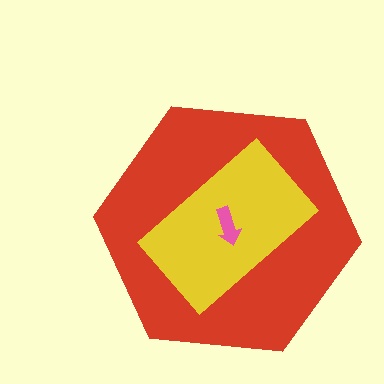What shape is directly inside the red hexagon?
The yellow rectangle.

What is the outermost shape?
The red hexagon.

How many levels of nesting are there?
3.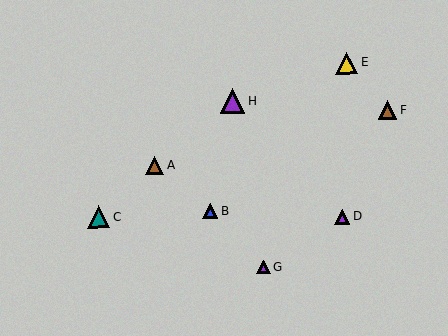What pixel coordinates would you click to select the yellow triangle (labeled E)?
Click at (347, 63) to select the yellow triangle E.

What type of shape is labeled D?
Shape D is a purple triangle.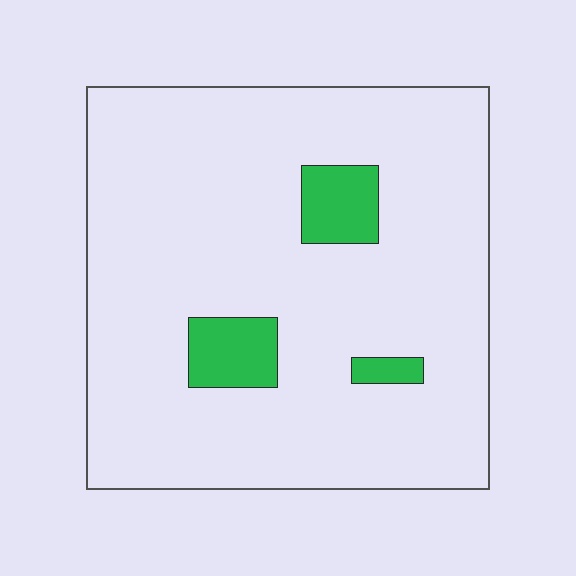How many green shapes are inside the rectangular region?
3.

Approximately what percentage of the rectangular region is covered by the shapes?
Approximately 10%.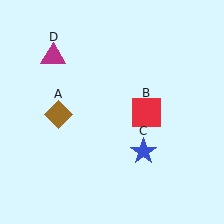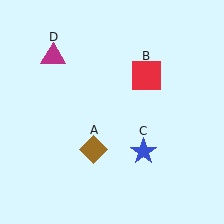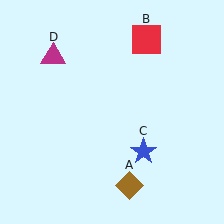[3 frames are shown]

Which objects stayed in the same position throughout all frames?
Blue star (object C) and magenta triangle (object D) remained stationary.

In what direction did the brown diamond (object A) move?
The brown diamond (object A) moved down and to the right.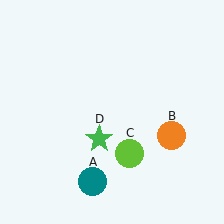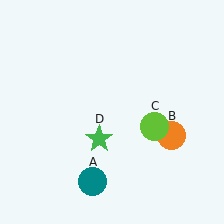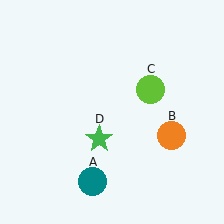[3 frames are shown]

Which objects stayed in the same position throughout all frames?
Teal circle (object A) and orange circle (object B) and green star (object D) remained stationary.